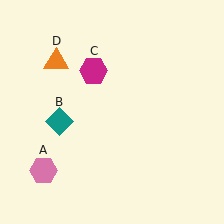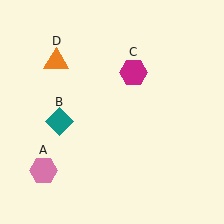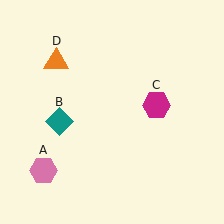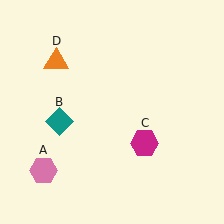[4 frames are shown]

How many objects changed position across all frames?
1 object changed position: magenta hexagon (object C).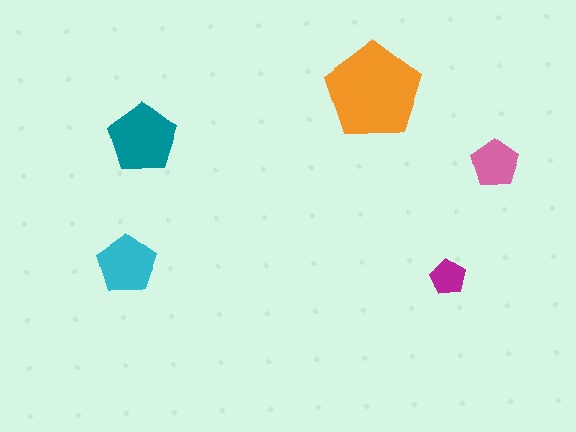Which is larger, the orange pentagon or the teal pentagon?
The orange one.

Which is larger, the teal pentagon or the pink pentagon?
The teal one.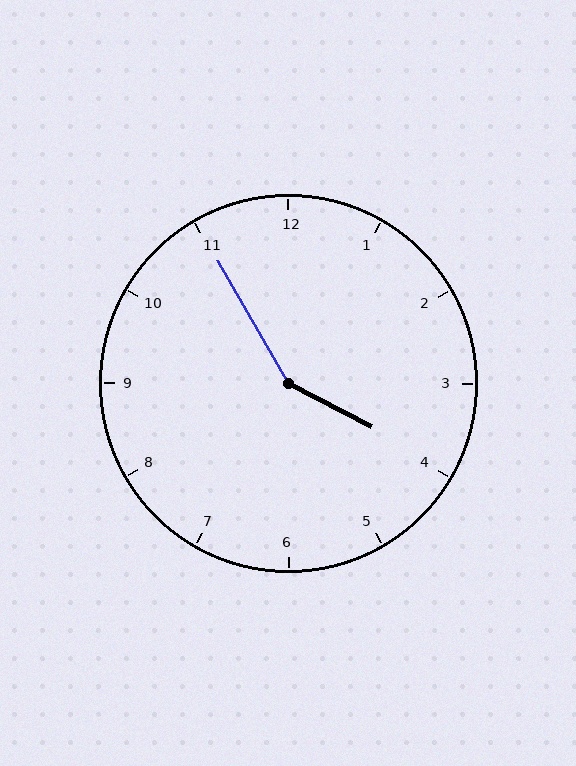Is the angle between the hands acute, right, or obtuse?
It is obtuse.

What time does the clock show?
3:55.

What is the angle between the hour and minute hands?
Approximately 148 degrees.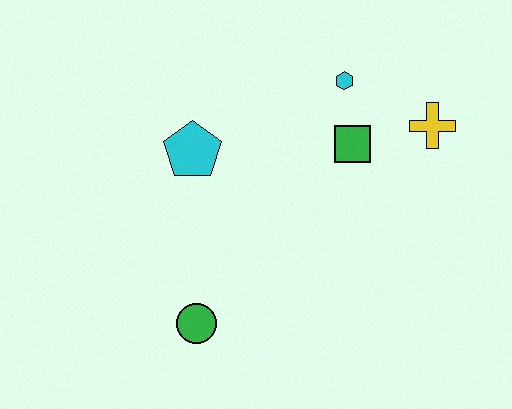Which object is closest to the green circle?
The cyan pentagon is closest to the green circle.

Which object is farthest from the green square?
The green circle is farthest from the green square.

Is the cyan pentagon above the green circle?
Yes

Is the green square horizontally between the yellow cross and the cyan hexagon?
Yes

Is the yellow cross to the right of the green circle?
Yes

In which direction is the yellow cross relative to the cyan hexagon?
The yellow cross is to the right of the cyan hexagon.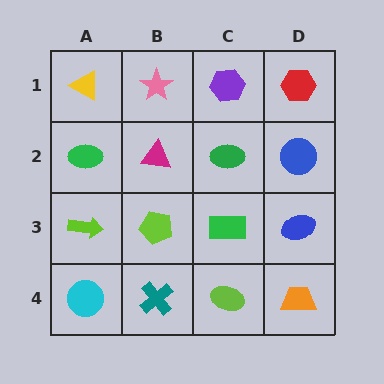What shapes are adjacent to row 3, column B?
A magenta triangle (row 2, column B), a teal cross (row 4, column B), a lime arrow (row 3, column A), a green rectangle (row 3, column C).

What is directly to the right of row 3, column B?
A green rectangle.